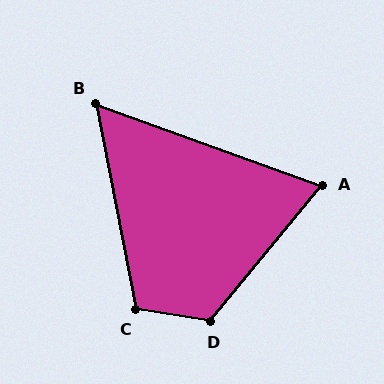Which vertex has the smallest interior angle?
B, at approximately 59 degrees.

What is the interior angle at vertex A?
Approximately 70 degrees (acute).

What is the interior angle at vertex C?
Approximately 110 degrees (obtuse).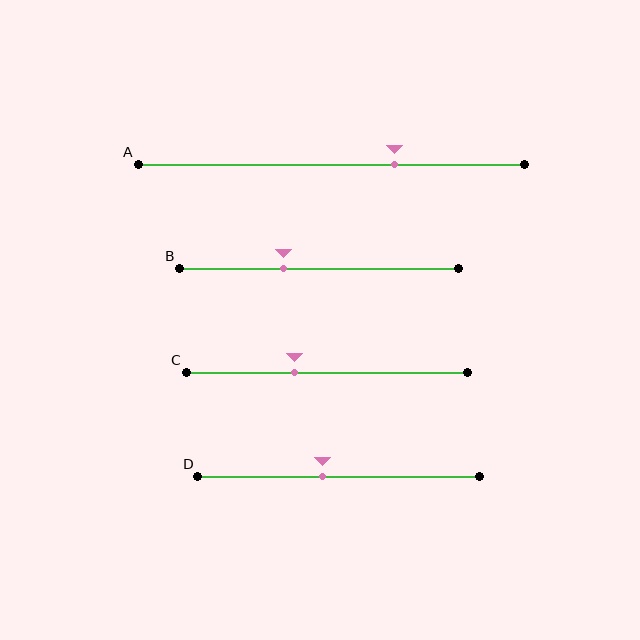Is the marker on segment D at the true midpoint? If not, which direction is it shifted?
No, the marker on segment D is shifted to the left by about 6% of the segment length.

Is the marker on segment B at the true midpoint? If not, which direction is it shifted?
No, the marker on segment B is shifted to the left by about 13% of the segment length.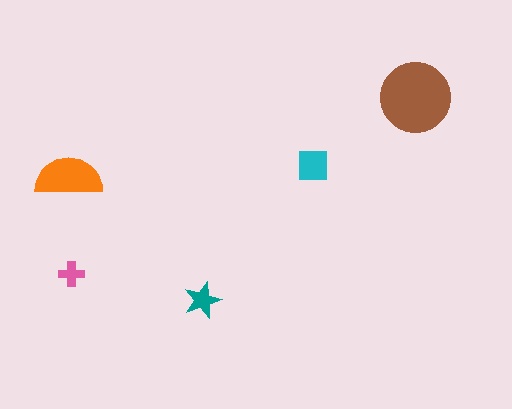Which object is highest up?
The brown circle is topmost.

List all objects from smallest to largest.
The pink cross, the teal star, the cyan square, the orange semicircle, the brown circle.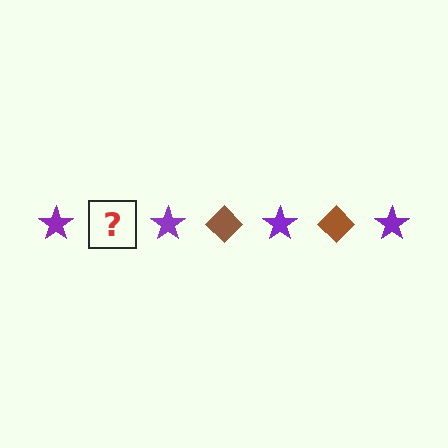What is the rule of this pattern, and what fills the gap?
The rule is that the pattern alternates between purple star and brown diamond. The gap should be filled with a brown diamond.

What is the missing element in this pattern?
The missing element is a brown diamond.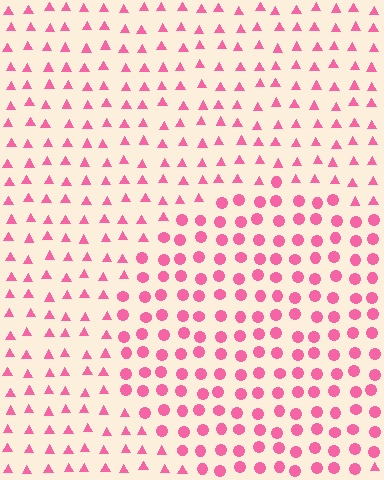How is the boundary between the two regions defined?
The boundary is defined by a change in element shape: circles inside vs. triangles outside. All elements share the same color and spacing.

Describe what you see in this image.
The image is filled with small pink elements arranged in a uniform grid. A circle-shaped region contains circles, while the surrounding area contains triangles. The boundary is defined purely by the change in element shape.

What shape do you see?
I see a circle.